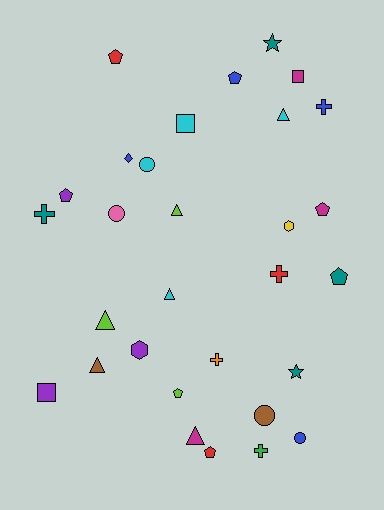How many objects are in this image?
There are 30 objects.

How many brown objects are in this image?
There are 2 brown objects.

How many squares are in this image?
There are 3 squares.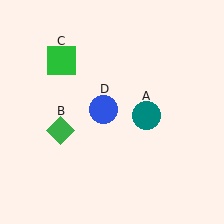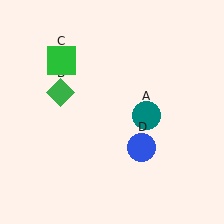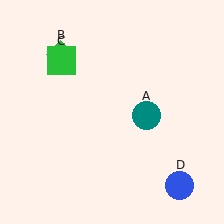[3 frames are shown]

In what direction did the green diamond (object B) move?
The green diamond (object B) moved up.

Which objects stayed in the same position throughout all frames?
Teal circle (object A) and green square (object C) remained stationary.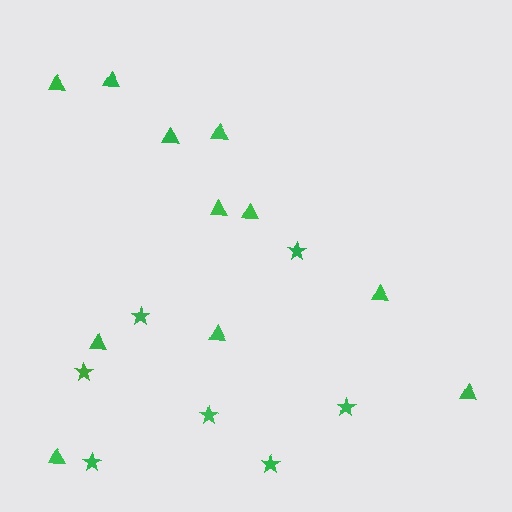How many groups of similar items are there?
There are 2 groups: one group of triangles (11) and one group of stars (7).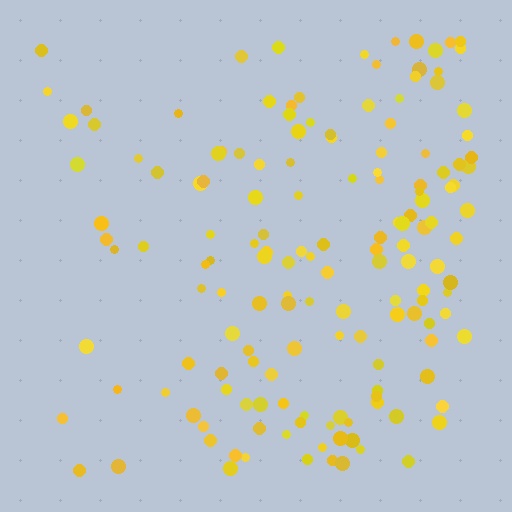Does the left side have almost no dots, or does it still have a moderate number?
Still a moderate number, just noticeably fewer than the right.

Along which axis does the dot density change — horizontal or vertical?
Horizontal.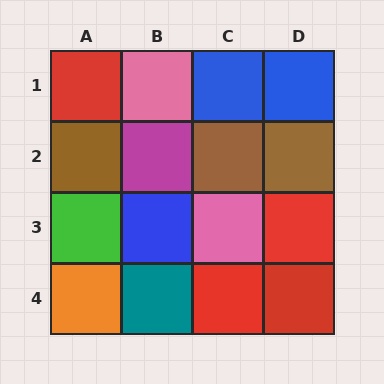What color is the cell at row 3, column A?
Green.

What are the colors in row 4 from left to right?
Orange, teal, red, red.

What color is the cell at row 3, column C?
Pink.